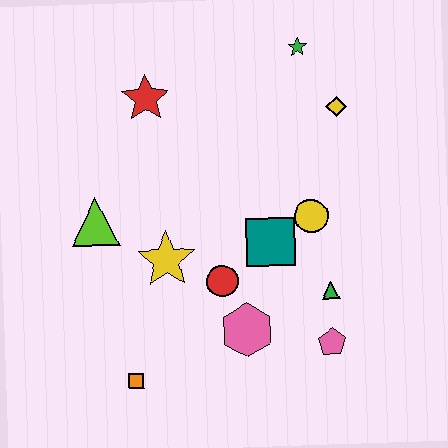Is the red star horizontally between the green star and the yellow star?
No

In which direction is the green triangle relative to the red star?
The green triangle is below the red star.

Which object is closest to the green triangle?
The pink pentagon is closest to the green triangle.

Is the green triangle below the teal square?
Yes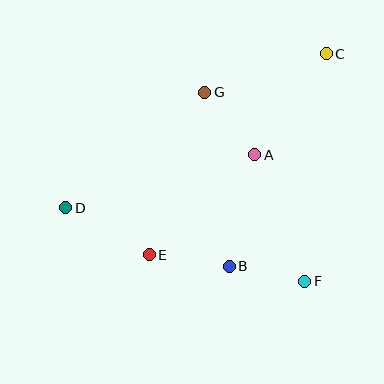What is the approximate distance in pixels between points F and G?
The distance between F and G is approximately 214 pixels.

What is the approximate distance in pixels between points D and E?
The distance between D and E is approximately 96 pixels.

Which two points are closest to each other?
Points B and F are closest to each other.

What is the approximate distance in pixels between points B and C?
The distance between B and C is approximately 234 pixels.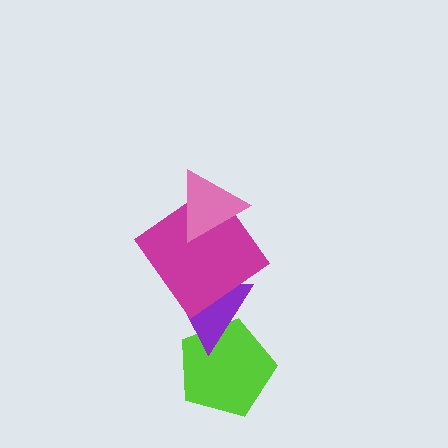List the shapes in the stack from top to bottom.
From top to bottom: the pink triangle, the magenta diamond, the purple triangle, the lime pentagon.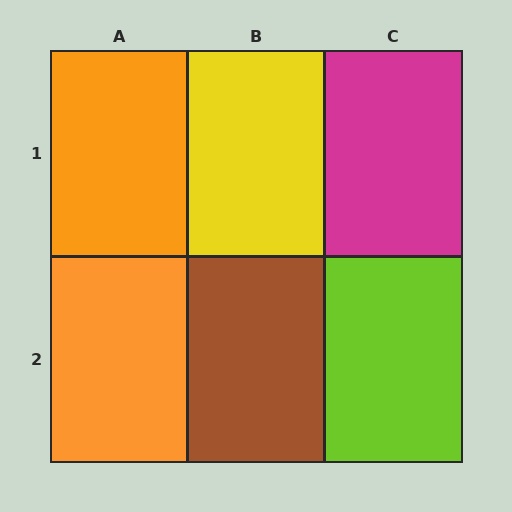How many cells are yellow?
1 cell is yellow.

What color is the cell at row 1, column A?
Orange.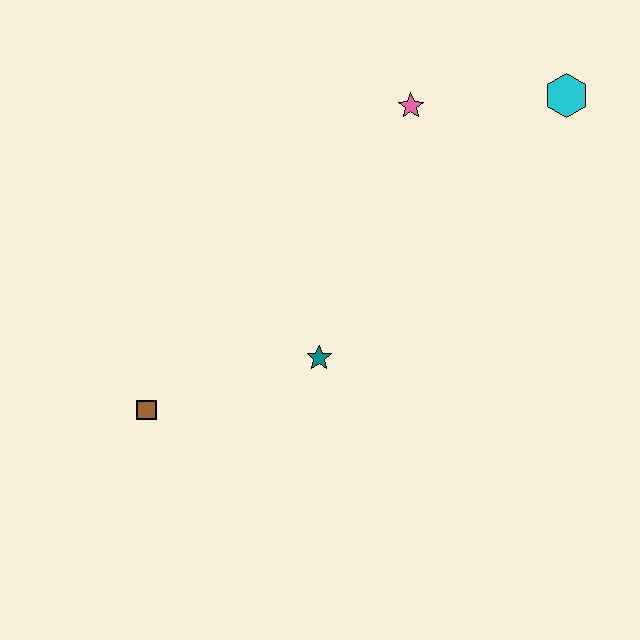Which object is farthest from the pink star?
The brown square is farthest from the pink star.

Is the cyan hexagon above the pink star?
Yes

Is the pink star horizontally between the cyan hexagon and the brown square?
Yes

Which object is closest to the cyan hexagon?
The pink star is closest to the cyan hexagon.